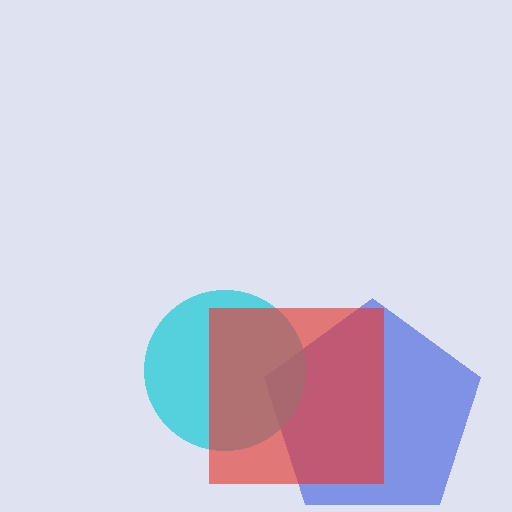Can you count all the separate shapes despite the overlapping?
Yes, there are 3 separate shapes.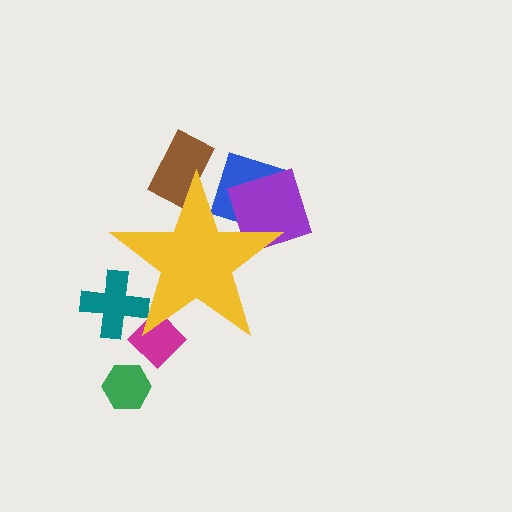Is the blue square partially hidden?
Yes, the blue square is partially hidden behind the yellow star.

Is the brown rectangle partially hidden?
Yes, the brown rectangle is partially hidden behind the yellow star.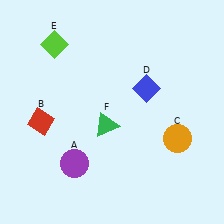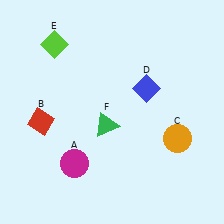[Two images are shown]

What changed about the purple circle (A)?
In Image 1, A is purple. In Image 2, it changed to magenta.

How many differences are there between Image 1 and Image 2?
There is 1 difference between the two images.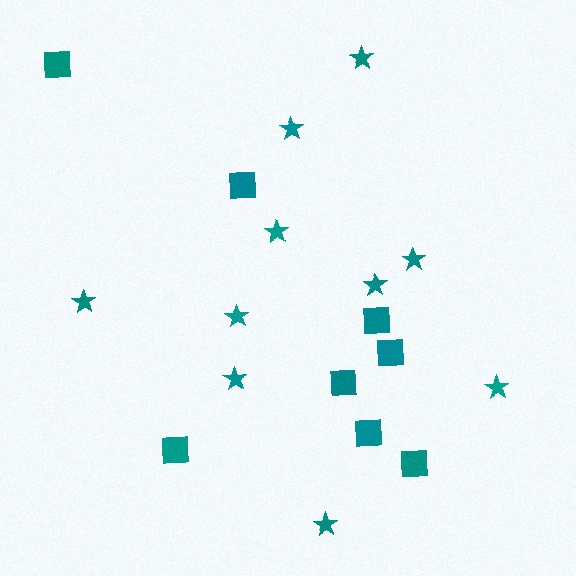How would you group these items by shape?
There are 2 groups: one group of squares (8) and one group of stars (10).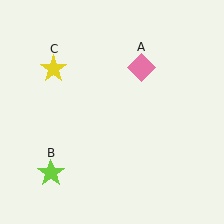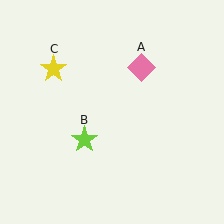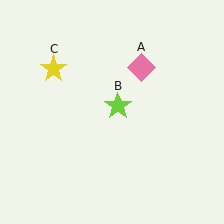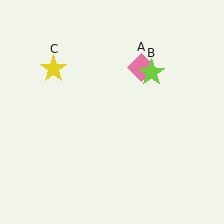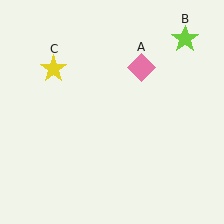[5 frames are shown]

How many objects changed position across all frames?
1 object changed position: lime star (object B).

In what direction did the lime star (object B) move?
The lime star (object B) moved up and to the right.